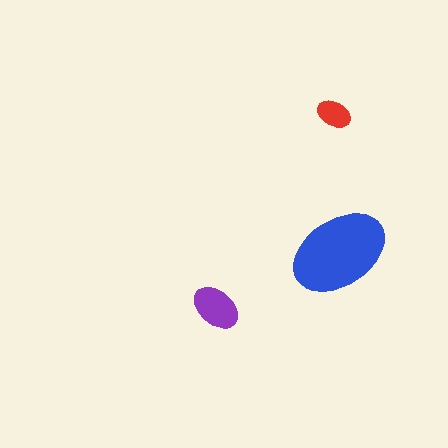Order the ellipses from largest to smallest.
the blue one, the purple one, the red one.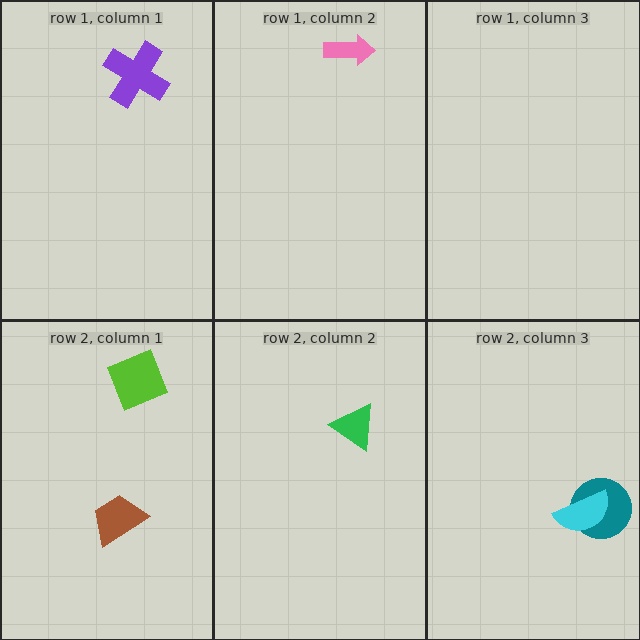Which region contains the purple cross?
The row 1, column 1 region.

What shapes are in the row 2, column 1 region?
The lime diamond, the brown trapezoid.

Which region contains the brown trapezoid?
The row 2, column 1 region.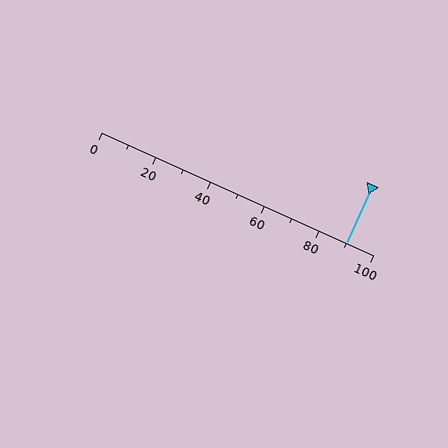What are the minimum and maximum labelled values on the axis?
The axis runs from 0 to 100.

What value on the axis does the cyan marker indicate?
The marker indicates approximately 90.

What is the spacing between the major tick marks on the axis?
The major ticks are spaced 20 apart.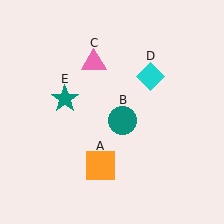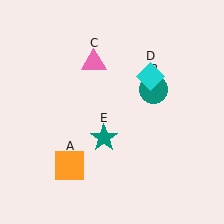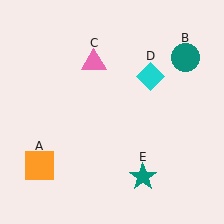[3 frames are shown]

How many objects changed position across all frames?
3 objects changed position: orange square (object A), teal circle (object B), teal star (object E).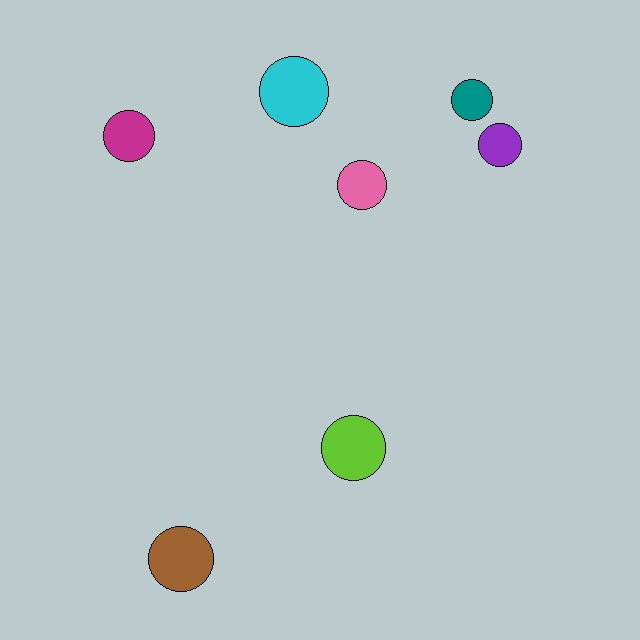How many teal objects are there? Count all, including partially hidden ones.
There is 1 teal object.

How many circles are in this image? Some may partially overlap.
There are 7 circles.